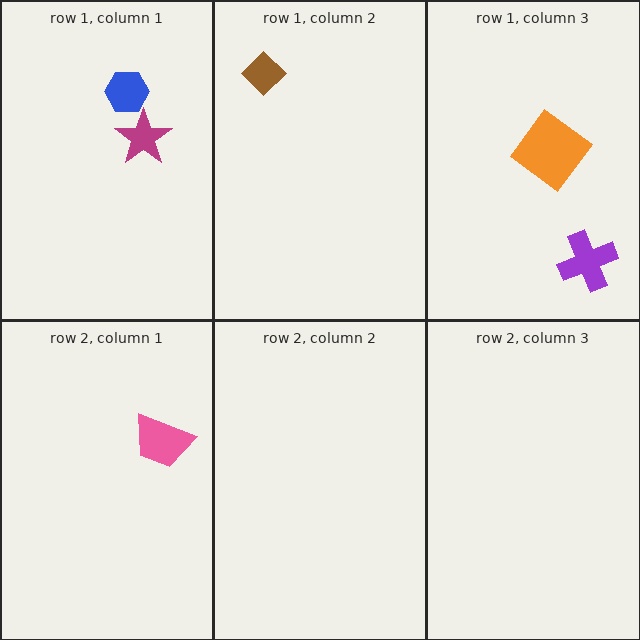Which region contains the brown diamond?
The row 1, column 2 region.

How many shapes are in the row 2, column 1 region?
1.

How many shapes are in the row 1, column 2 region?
1.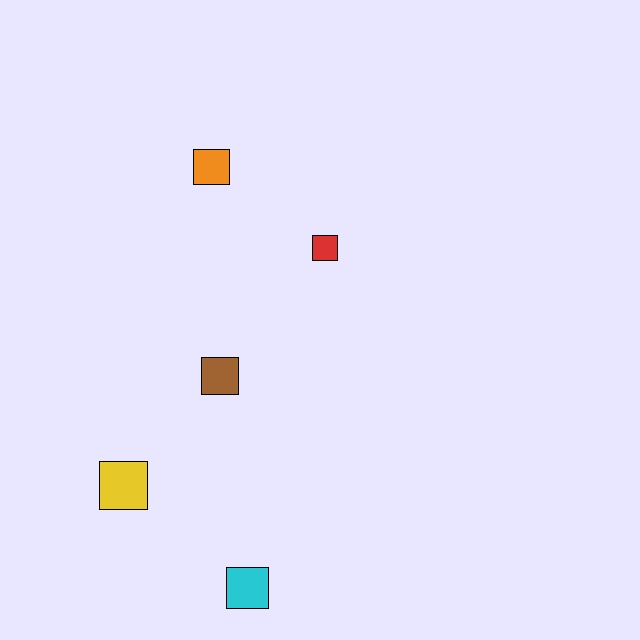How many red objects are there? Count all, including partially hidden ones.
There is 1 red object.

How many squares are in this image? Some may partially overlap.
There are 5 squares.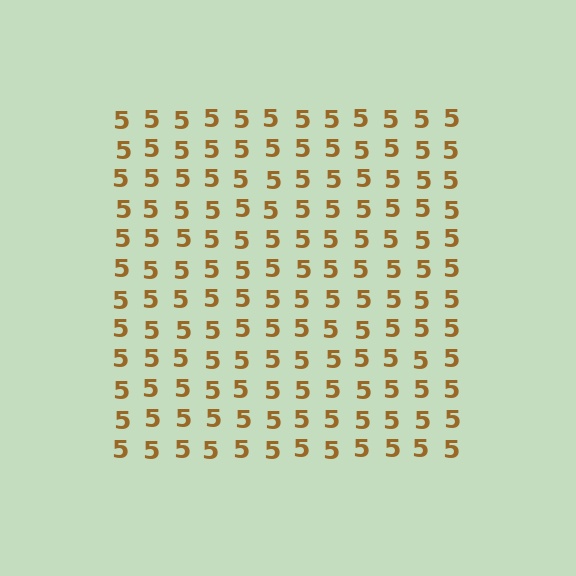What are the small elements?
The small elements are digit 5's.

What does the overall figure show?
The overall figure shows a square.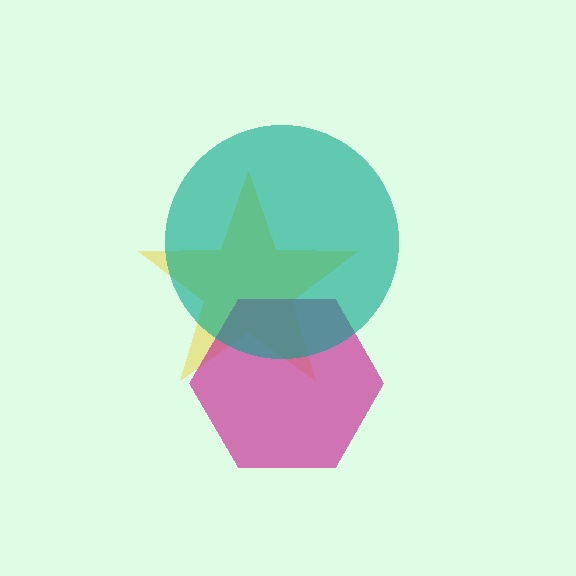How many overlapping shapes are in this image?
There are 3 overlapping shapes in the image.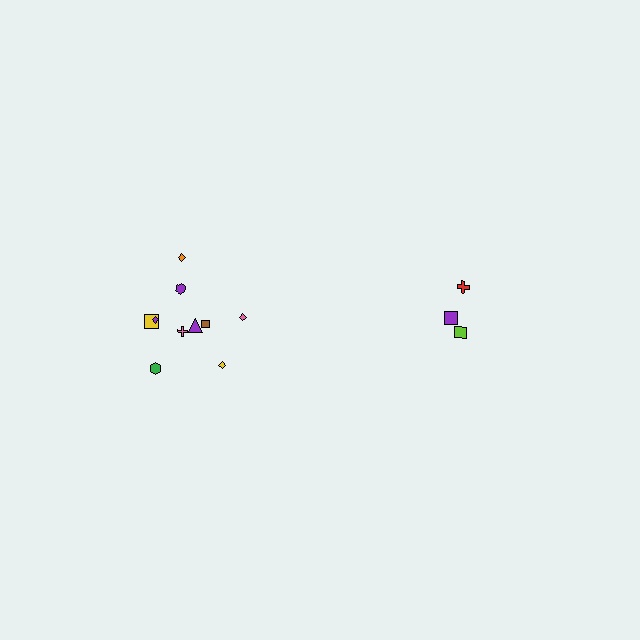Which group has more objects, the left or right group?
The left group.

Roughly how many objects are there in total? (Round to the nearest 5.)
Roughly 15 objects in total.